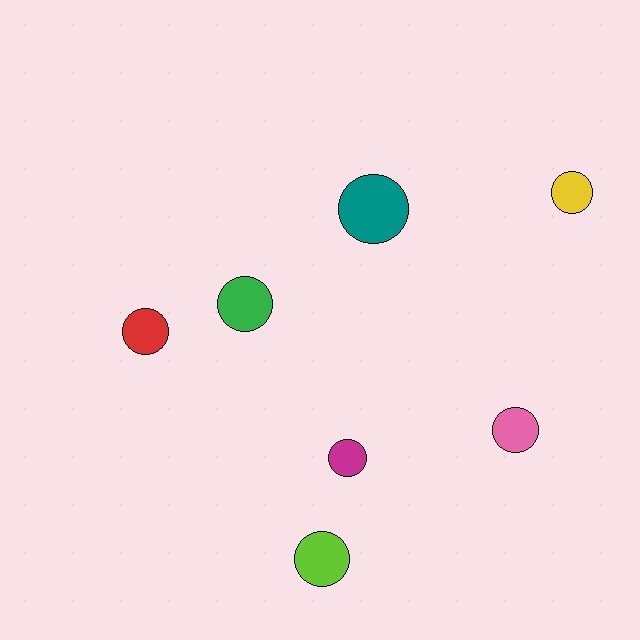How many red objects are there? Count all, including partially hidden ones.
There is 1 red object.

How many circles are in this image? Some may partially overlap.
There are 7 circles.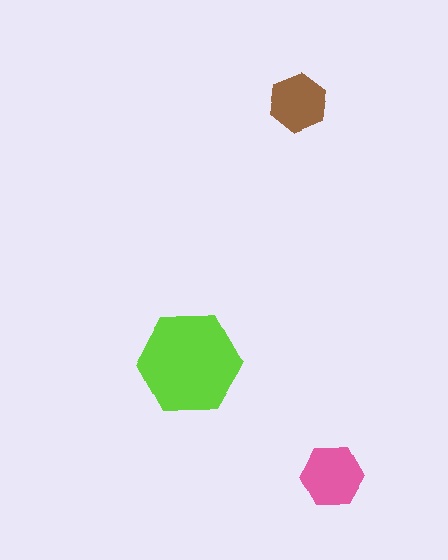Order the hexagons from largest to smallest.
the lime one, the pink one, the brown one.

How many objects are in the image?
There are 3 objects in the image.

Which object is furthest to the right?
The pink hexagon is rightmost.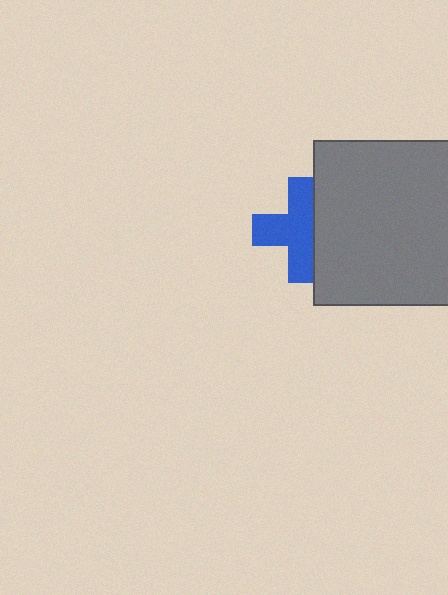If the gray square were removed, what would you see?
You would see the complete blue cross.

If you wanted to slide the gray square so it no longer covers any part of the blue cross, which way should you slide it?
Slide it right — that is the most direct way to separate the two shapes.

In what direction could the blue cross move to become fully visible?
The blue cross could move left. That would shift it out from behind the gray square entirely.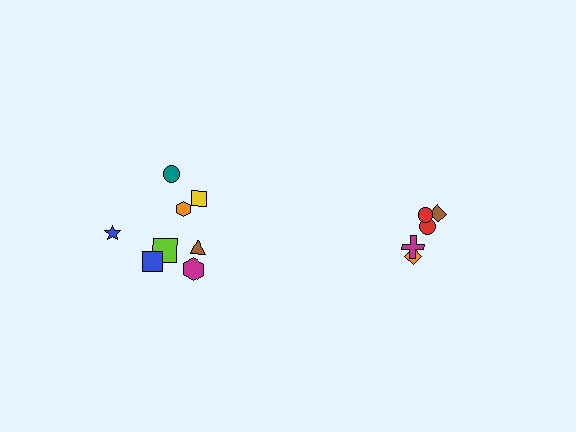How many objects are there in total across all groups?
There are 13 objects.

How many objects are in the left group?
There are 8 objects.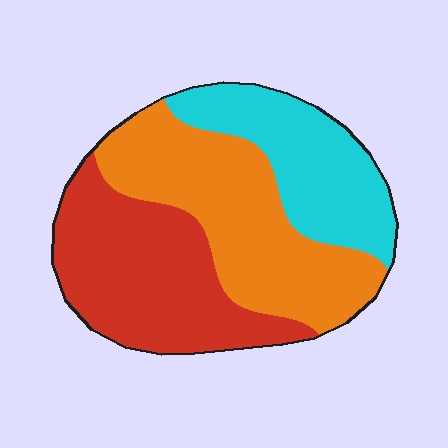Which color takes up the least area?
Cyan, at roughly 25%.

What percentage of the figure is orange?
Orange covers 38% of the figure.